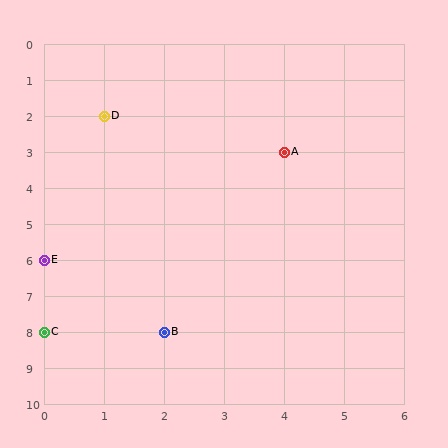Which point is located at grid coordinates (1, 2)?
Point D is at (1, 2).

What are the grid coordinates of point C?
Point C is at grid coordinates (0, 8).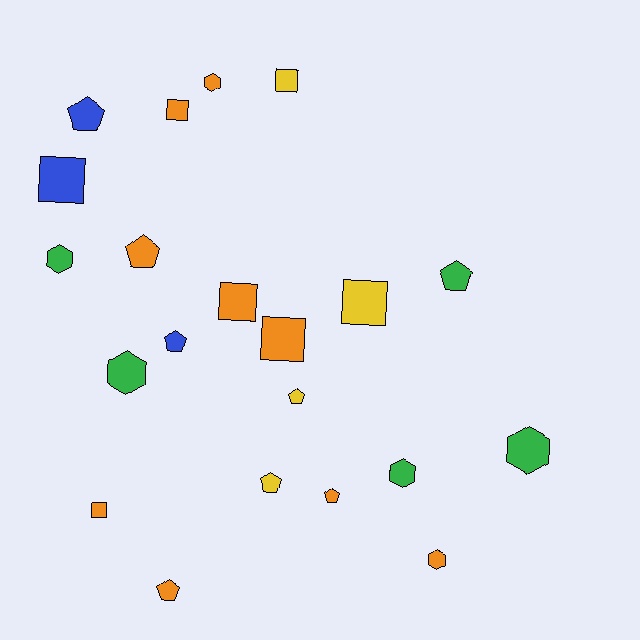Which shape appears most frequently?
Pentagon, with 8 objects.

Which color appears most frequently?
Orange, with 9 objects.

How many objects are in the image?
There are 21 objects.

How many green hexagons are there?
There are 4 green hexagons.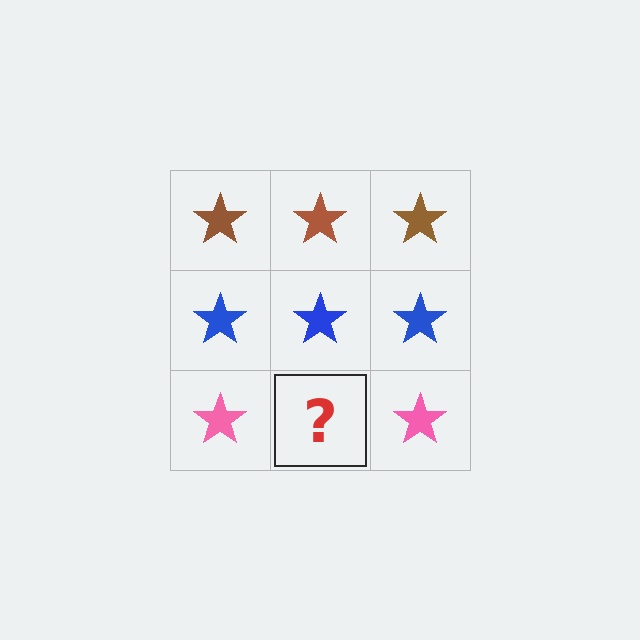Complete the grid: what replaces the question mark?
The question mark should be replaced with a pink star.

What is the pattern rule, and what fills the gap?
The rule is that each row has a consistent color. The gap should be filled with a pink star.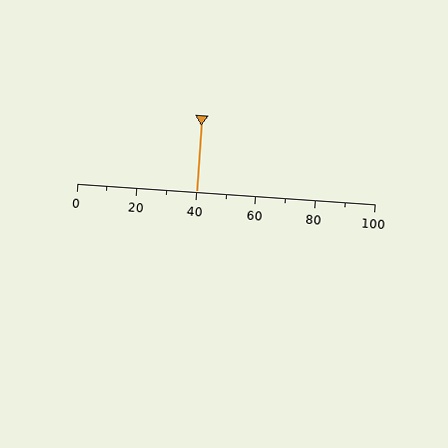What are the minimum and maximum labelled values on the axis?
The axis runs from 0 to 100.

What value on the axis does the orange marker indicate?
The marker indicates approximately 40.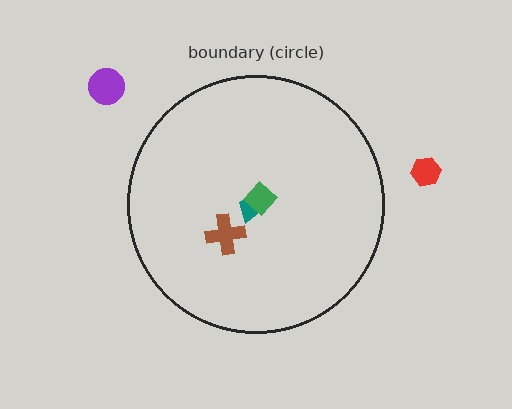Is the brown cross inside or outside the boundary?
Inside.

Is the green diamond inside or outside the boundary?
Inside.